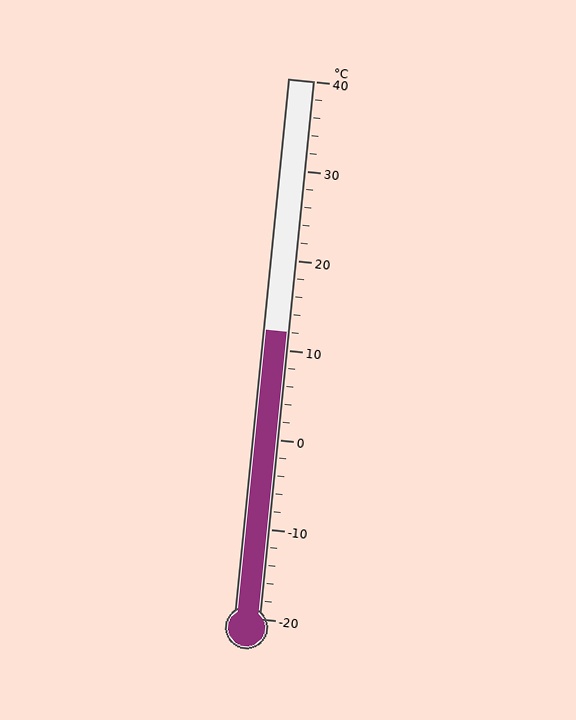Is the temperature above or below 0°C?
The temperature is above 0°C.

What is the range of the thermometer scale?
The thermometer scale ranges from -20°C to 40°C.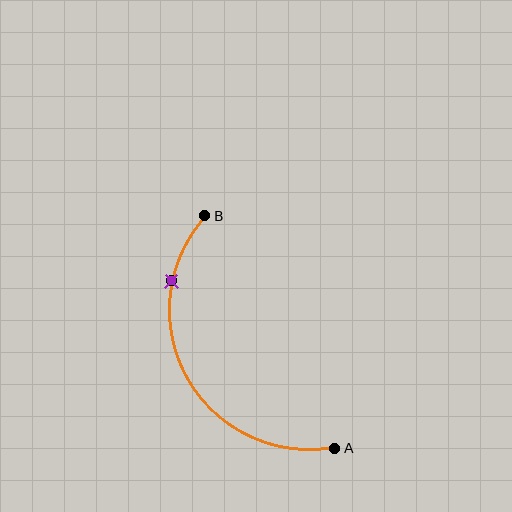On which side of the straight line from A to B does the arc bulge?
The arc bulges to the left of the straight line connecting A and B.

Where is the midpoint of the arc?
The arc midpoint is the point on the curve farthest from the straight line joining A and B. It sits to the left of that line.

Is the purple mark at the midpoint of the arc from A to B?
No. The purple mark lies on the arc but is closer to endpoint B. The arc midpoint would be at the point on the curve equidistant along the arc from both A and B.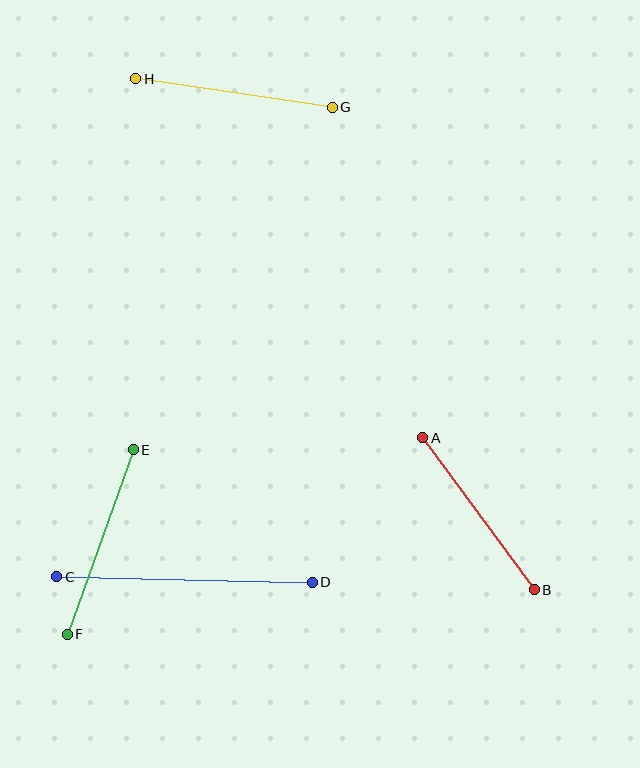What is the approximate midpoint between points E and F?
The midpoint is at approximately (100, 542) pixels.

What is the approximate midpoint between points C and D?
The midpoint is at approximately (184, 580) pixels.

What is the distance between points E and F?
The distance is approximately 196 pixels.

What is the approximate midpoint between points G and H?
The midpoint is at approximately (234, 93) pixels.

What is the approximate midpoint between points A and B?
The midpoint is at approximately (478, 514) pixels.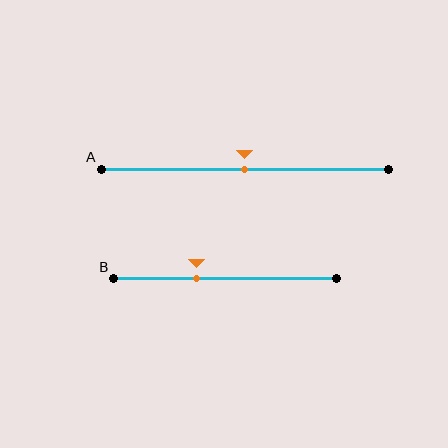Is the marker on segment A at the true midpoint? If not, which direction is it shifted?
Yes, the marker on segment A is at the true midpoint.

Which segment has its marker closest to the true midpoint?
Segment A has its marker closest to the true midpoint.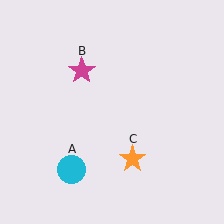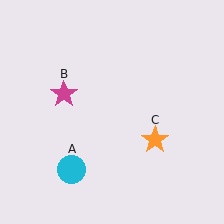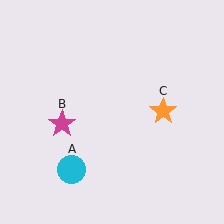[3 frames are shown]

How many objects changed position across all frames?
2 objects changed position: magenta star (object B), orange star (object C).